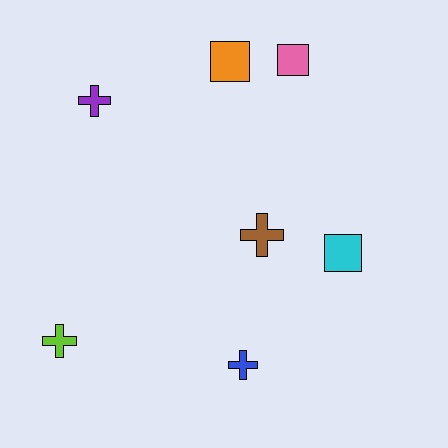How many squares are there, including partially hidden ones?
There are 3 squares.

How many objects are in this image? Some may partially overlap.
There are 7 objects.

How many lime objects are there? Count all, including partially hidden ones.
There is 1 lime object.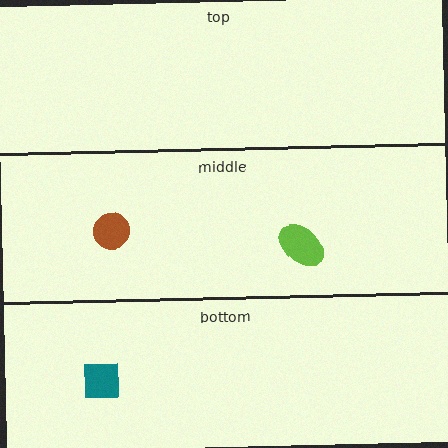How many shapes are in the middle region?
2.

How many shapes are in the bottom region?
1.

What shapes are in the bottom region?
The teal square.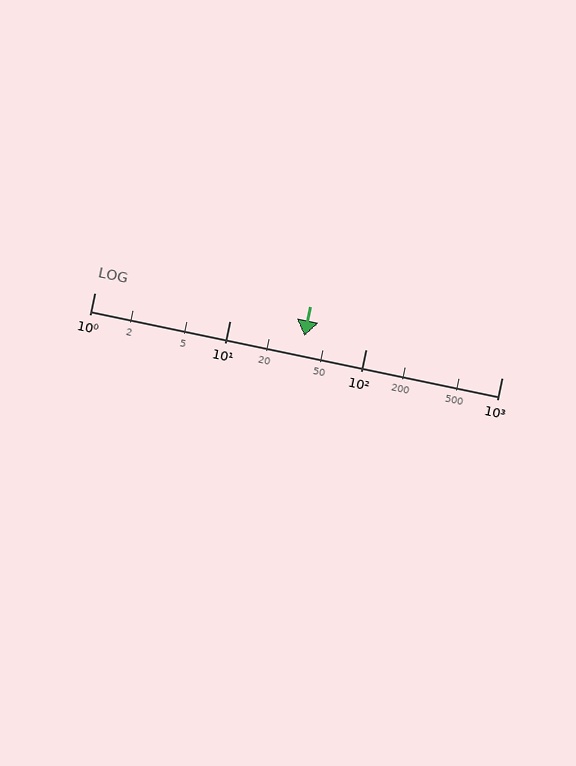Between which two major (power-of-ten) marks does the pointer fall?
The pointer is between 10 and 100.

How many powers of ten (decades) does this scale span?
The scale spans 3 decades, from 1 to 1000.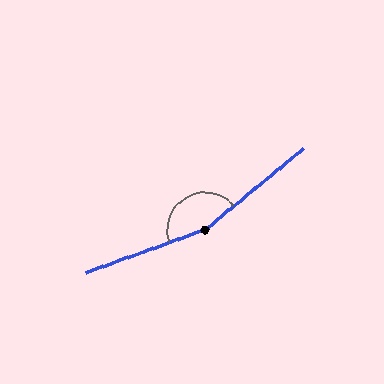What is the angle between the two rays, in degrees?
Approximately 160 degrees.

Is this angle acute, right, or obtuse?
It is obtuse.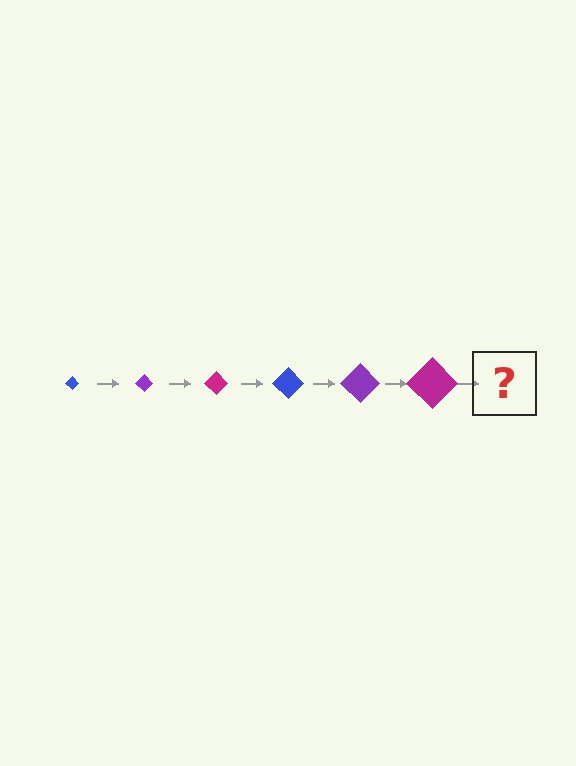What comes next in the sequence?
The next element should be a blue diamond, larger than the previous one.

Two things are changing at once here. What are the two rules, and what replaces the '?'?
The two rules are that the diamond grows larger each step and the color cycles through blue, purple, and magenta. The '?' should be a blue diamond, larger than the previous one.